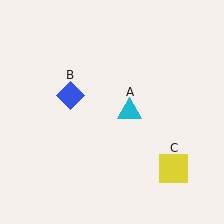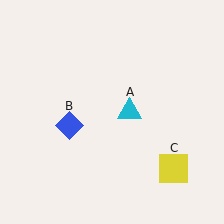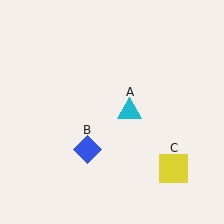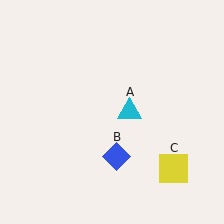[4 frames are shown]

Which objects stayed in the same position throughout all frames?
Cyan triangle (object A) and yellow square (object C) remained stationary.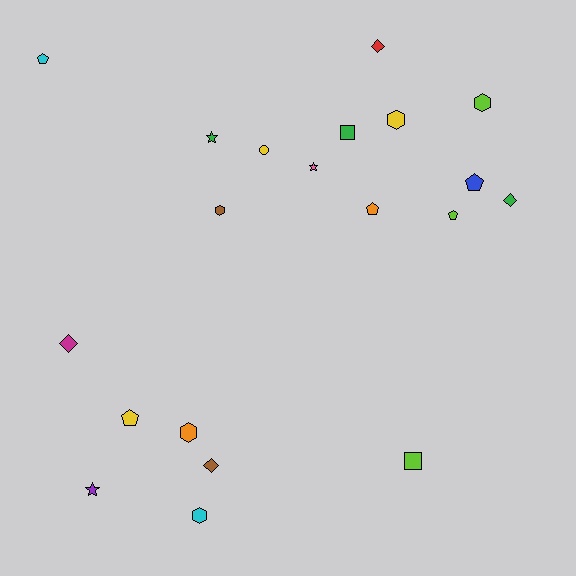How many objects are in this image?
There are 20 objects.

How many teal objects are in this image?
There are no teal objects.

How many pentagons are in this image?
There are 5 pentagons.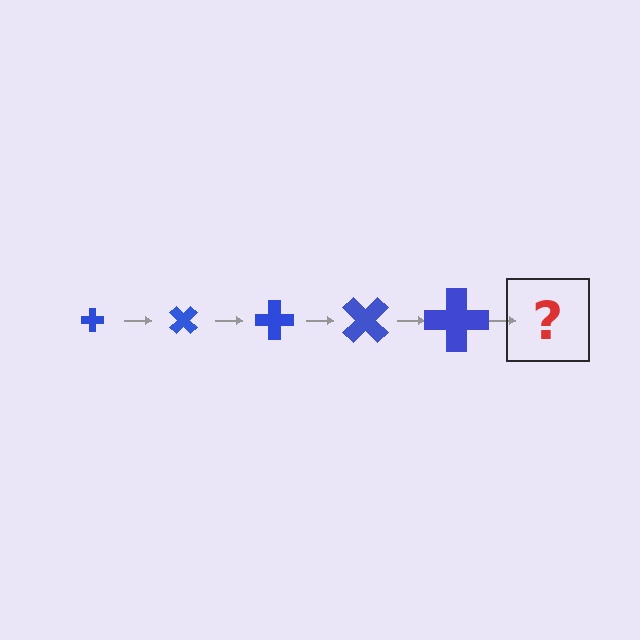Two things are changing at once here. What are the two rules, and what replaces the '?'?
The two rules are that the cross grows larger each step and it rotates 45 degrees each step. The '?' should be a cross, larger than the previous one and rotated 225 degrees from the start.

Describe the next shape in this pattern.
It should be a cross, larger than the previous one and rotated 225 degrees from the start.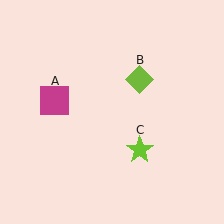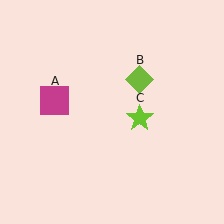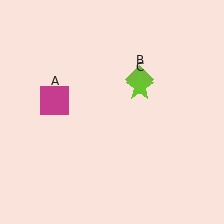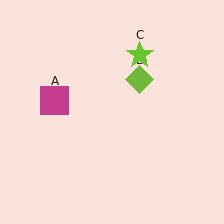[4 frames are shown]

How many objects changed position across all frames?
1 object changed position: lime star (object C).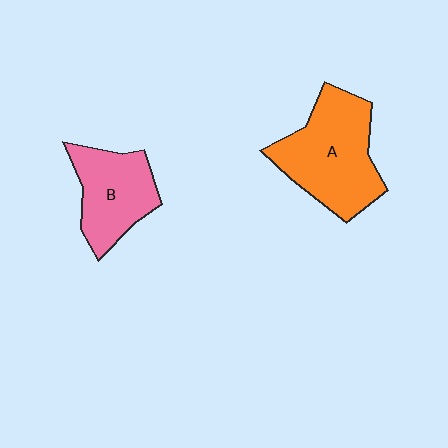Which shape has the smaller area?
Shape B (pink).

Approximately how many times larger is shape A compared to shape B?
Approximately 1.4 times.